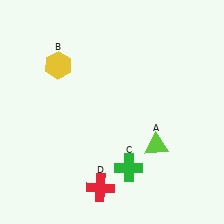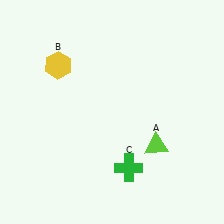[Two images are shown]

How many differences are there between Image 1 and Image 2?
There is 1 difference between the two images.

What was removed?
The red cross (D) was removed in Image 2.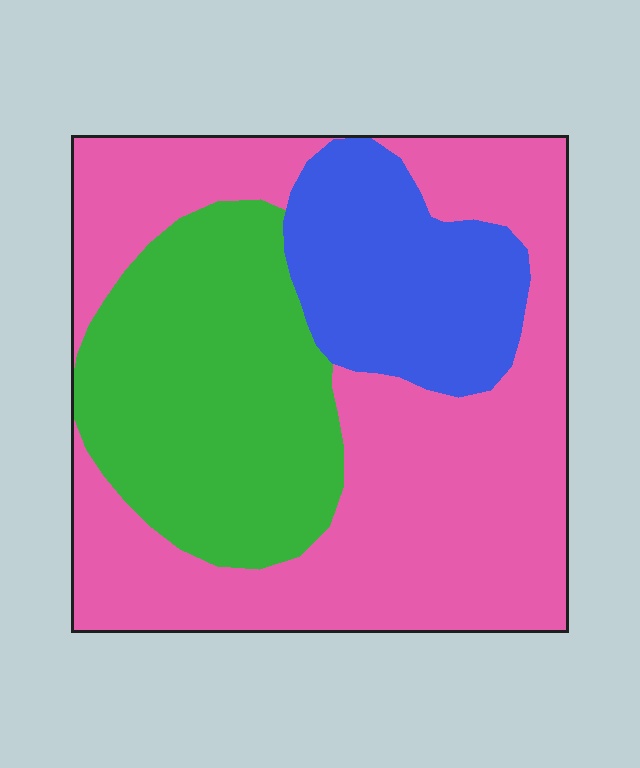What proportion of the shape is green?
Green covers about 30% of the shape.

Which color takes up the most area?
Pink, at roughly 55%.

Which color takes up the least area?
Blue, at roughly 20%.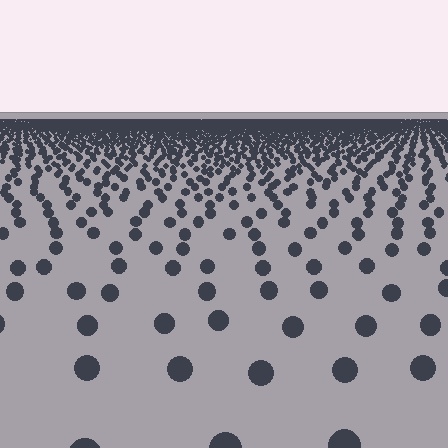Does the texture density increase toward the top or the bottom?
Density increases toward the top.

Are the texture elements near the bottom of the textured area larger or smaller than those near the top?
Larger. Near the bottom, elements are closer to the viewer and appear at a bigger on-screen size.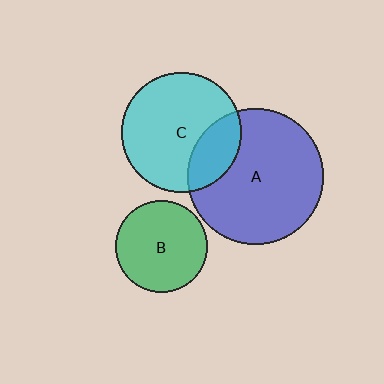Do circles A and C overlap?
Yes.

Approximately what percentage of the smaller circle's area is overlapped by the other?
Approximately 25%.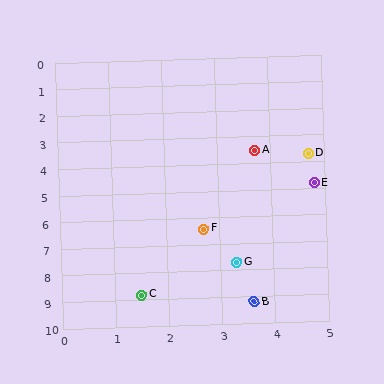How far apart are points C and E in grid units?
Points C and E are about 5.2 grid units apart.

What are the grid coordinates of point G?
Point G is at approximately (3.3, 7.7).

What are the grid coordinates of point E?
Point E is at approximately (4.8, 4.8).